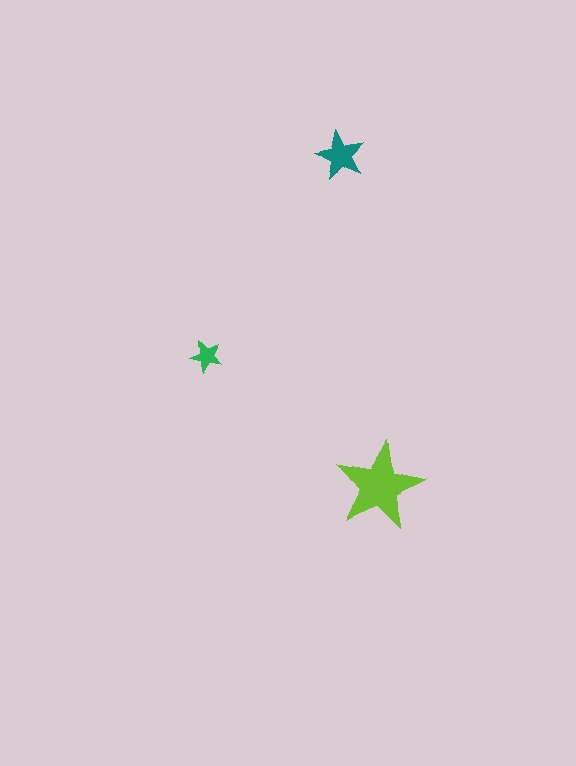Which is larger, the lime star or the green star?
The lime one.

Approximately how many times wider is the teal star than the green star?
About 1.5 times wider.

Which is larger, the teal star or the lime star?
The lime one.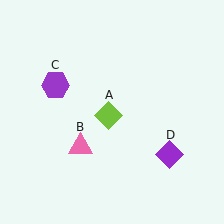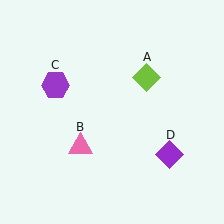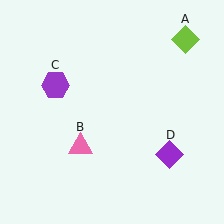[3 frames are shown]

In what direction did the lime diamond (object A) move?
The lime diamond (object A) moved up and to the right.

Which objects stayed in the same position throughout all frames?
Pink triangle (object B) and purple hexagon (object C) and purple diamond (object D) remained stationary.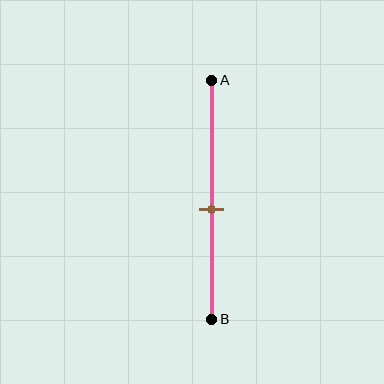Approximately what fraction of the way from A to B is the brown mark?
The brown mark is approximately 55% of the way from A to B.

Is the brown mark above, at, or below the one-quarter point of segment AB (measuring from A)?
The brown mark is below the one-quarter point of segment AB.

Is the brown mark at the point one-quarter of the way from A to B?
No, the mark is at about 55% from A, not at the 25% one-quarter point.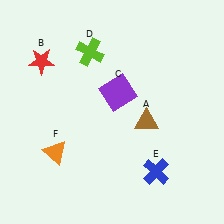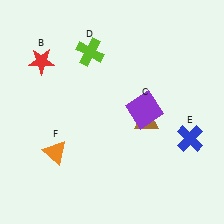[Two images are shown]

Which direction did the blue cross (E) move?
The blue cross (E) moved right.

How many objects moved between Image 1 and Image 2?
2 objects moved between the two images.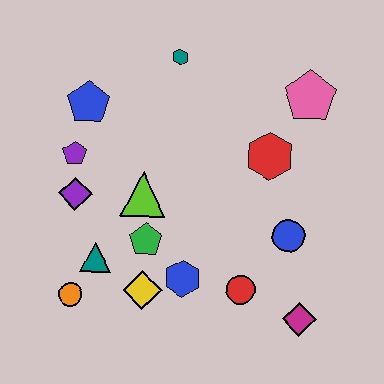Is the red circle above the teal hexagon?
No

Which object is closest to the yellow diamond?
The blue hexagon is closest to the yellow diamond.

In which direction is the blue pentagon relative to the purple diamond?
The blue pentagon is above the purple diamond.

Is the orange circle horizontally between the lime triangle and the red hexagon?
No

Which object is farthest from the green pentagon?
The pink pentagon is farthest from the green pentagon.